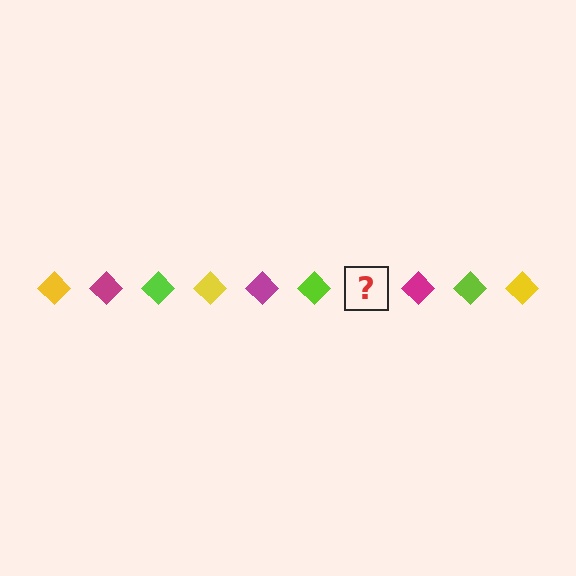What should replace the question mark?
The question mark should be replaced with a yellow diamond.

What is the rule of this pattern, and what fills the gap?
The rule is that the pattern cycles through yellow, magenta, lime diamonds. The gap should be filled with a yellow diamond.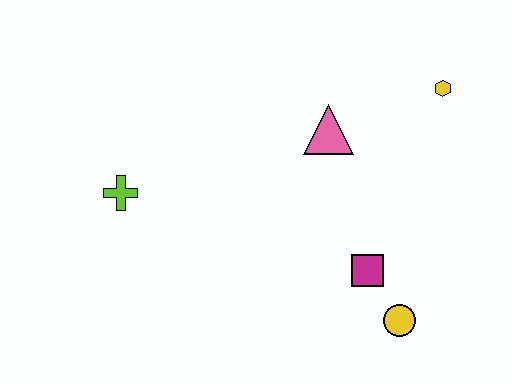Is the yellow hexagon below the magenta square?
No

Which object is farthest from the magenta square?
The lime cross is farthest from the magenta square.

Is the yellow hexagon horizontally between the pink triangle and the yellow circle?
No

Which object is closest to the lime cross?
The pink triangle is closest to the lime cross.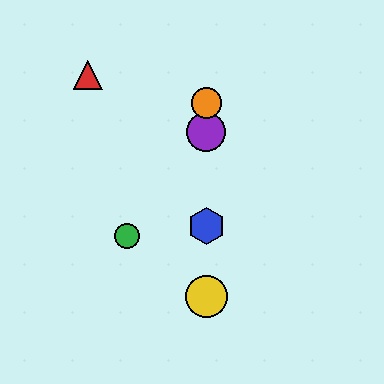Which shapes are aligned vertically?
The blue hexagon, the yellow circle, the purple circle, the orange circle are aligned vertically.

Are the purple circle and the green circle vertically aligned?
No, the purple circle is at x≈206 and the green circle is at x≈127.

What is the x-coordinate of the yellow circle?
The yellow circle is at x≈206.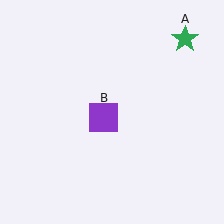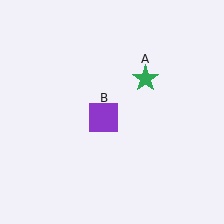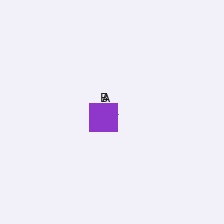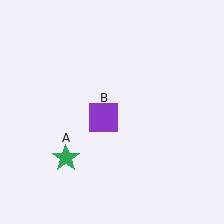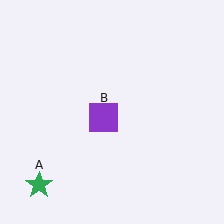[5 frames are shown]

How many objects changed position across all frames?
1 object changed position: green star (object A).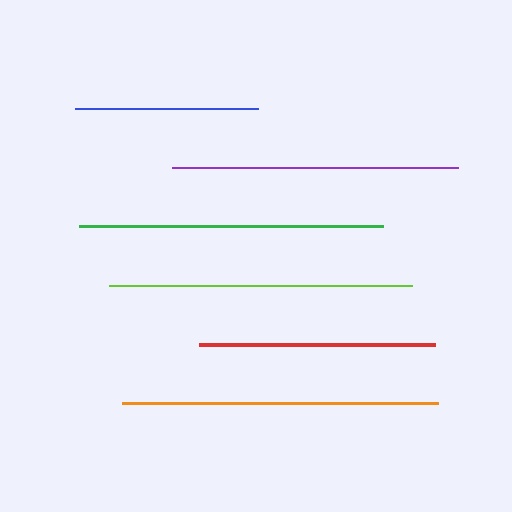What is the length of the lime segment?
The lime segment is approximately 303 pixels long.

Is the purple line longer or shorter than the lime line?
The lime line is longer than the purple line.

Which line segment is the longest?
The orange line is the longest at approximately 315 pixels.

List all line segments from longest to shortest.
From longest to shortest: orange, green, lime, purple, red, blue.